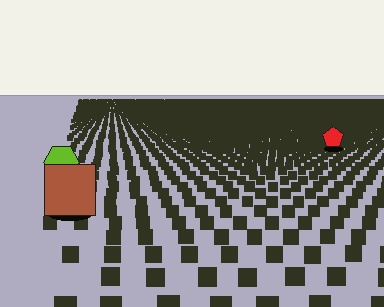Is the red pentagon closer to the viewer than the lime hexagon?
No. The lime hexagon is closer — you can tell from the texture gradient: the ground texture is coarser near it.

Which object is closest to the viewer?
The brown square is closest. The texture marks near it are larger and more spread out.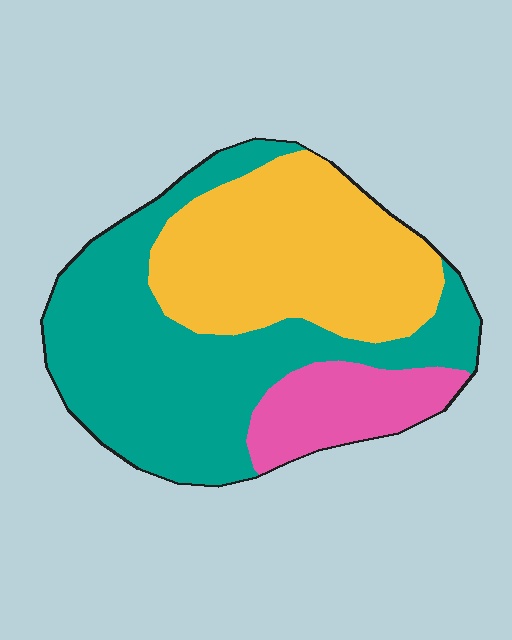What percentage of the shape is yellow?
Yellow covers around 40% of the shape.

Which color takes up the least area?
Pink, at roughly 15%.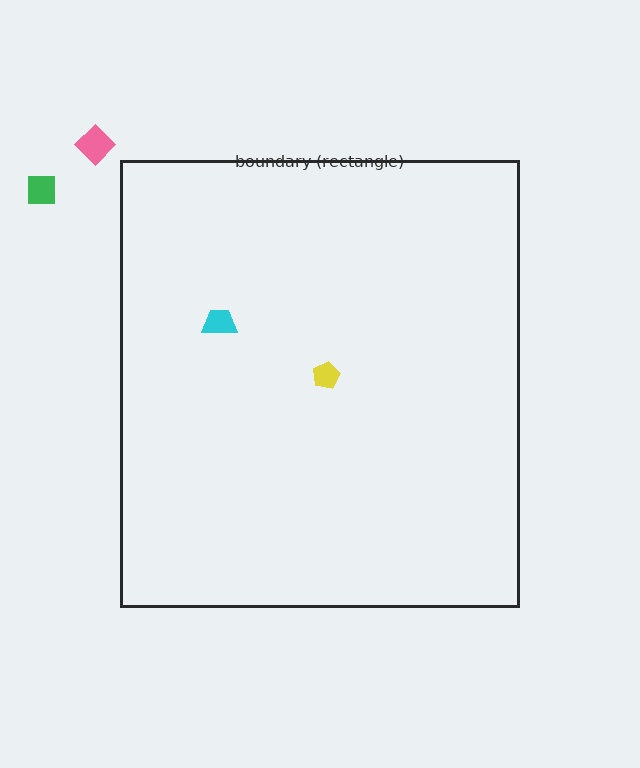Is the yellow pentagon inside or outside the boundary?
Inside.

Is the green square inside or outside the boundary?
Outside.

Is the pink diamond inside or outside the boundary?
Outside.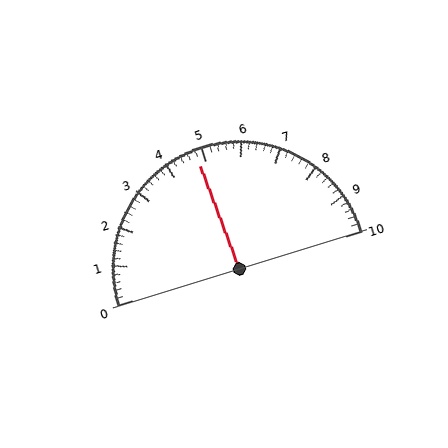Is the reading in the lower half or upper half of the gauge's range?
The reading is in the lower half of the range (0 to 10).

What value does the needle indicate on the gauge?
The needle indicates approximately 4.8.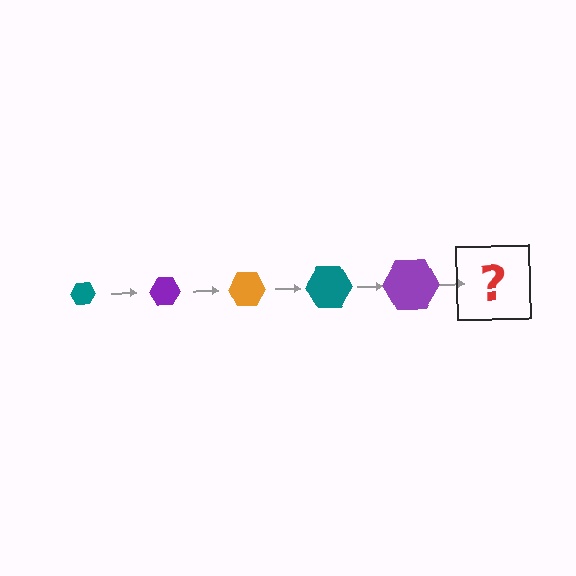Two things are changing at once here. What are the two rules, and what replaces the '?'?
The two rules are that the hexagon grows larger each step and the color cycles through teal, purple, and orange. The '?' should be an orange hexagon, larger than the previous one.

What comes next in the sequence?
The next element should be an orange hexagon, larger than the previous one.